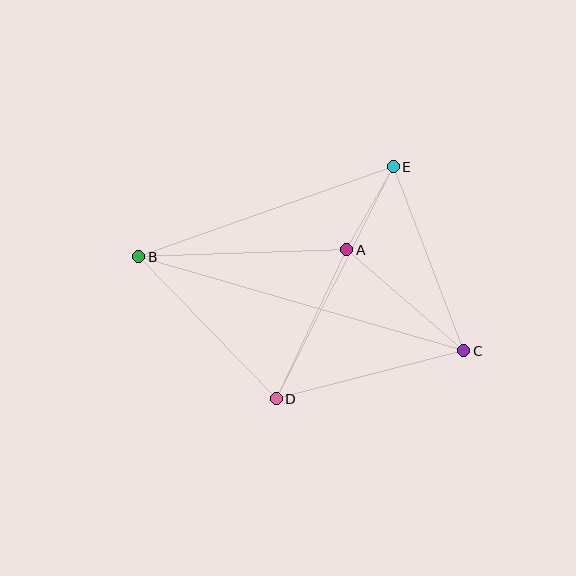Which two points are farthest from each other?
Points B and C are farthest from each other.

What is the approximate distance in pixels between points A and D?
The distance between A and D is approximately 165 pixels.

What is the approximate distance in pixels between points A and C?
The distance between A and C is approximately 155 pixels.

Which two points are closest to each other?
Points A and E are closest to each other.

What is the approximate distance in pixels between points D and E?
The distance between D and E is approximately 260 pixels.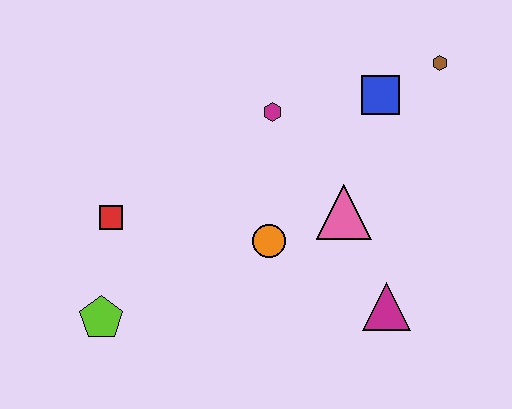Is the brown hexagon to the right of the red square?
Yes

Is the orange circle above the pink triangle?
No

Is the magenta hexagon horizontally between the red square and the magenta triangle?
Yes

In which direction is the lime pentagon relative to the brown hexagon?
The lime pentagon is to the left of the brown hexagon.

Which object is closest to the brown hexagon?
The blue square is closest to the brown hexagon.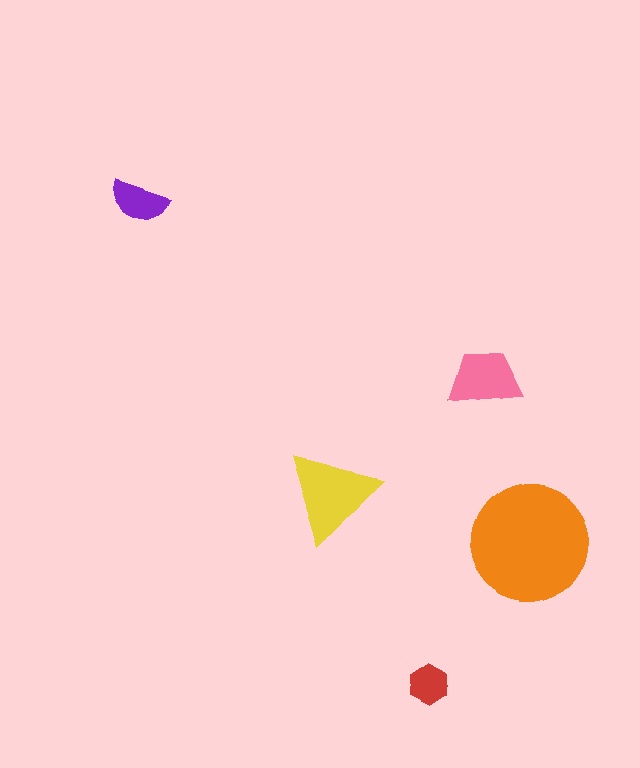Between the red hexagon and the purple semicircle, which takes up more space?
The purple semicircle.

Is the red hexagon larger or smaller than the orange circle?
Smaller.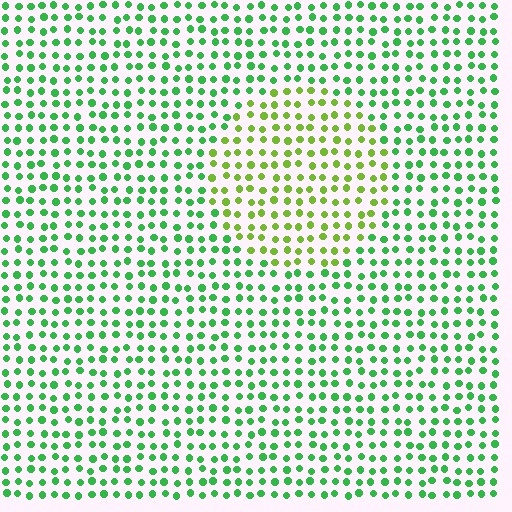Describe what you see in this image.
The image is filled with small green elements in a uniform arrangement. A circle-shaped region is visible where the elements are tinted to a slightly different hue, forming a subtle color boundary.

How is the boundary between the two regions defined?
The boundary is defined purely by a slight shift in hue (about 39 degrees). Spacing, size, and orientation are identical on both sides.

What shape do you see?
I see a circle.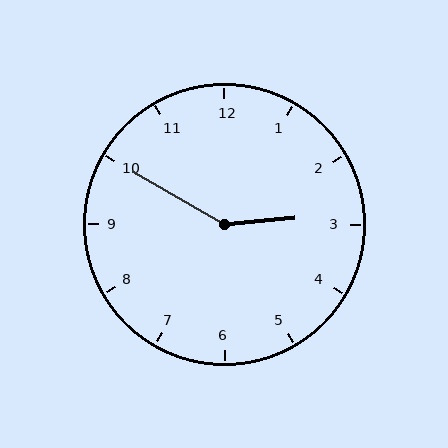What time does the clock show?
2:50.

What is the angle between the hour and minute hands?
Approximately 145 degrees.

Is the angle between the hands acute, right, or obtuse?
It is obtuse.